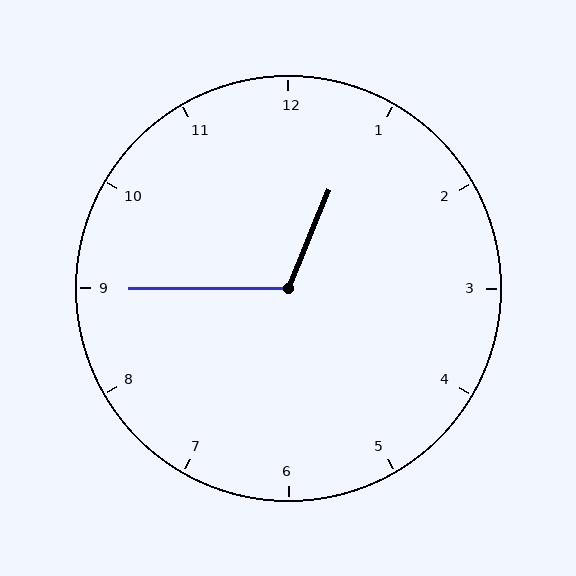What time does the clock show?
12:45.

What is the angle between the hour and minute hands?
Approximately 112 degrees.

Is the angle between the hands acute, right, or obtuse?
It is obtuse.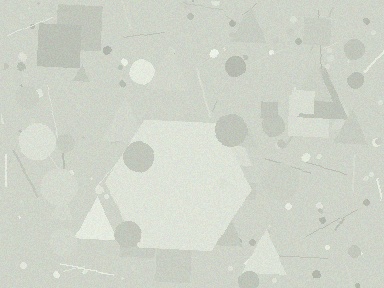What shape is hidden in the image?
A hexagon is hidden in the image.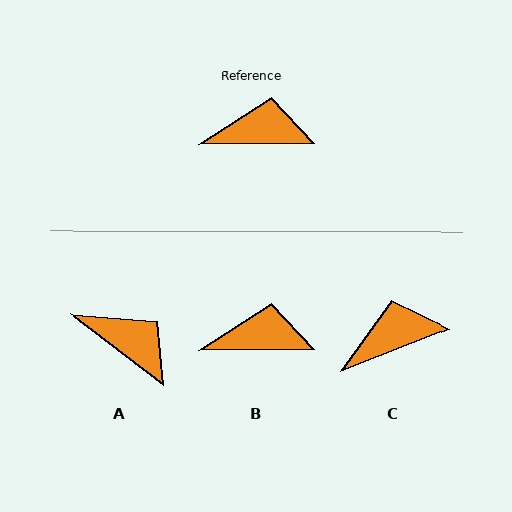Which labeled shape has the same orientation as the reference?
B.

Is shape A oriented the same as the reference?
No, it is off by about 38 degrees.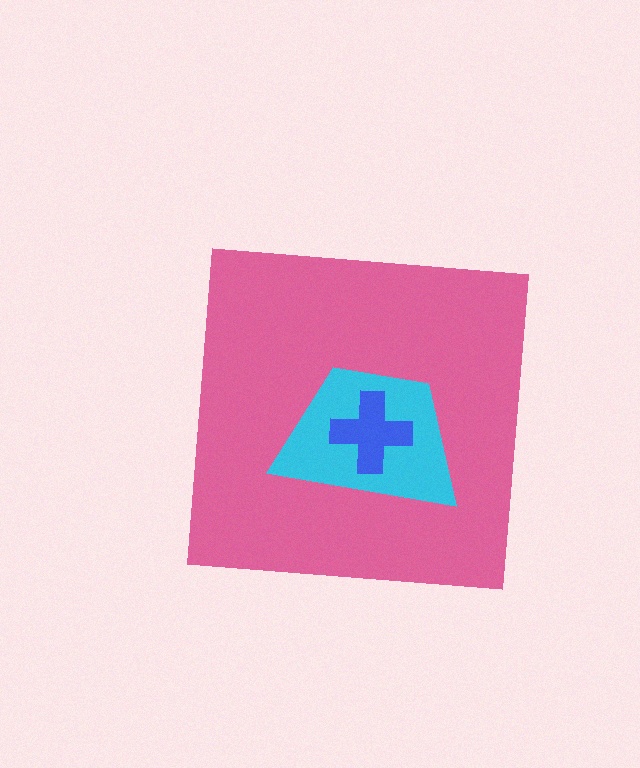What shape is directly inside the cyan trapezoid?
The blue cross.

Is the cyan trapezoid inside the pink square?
Yes.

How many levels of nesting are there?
3.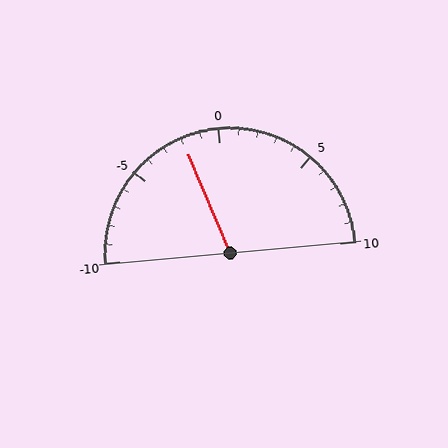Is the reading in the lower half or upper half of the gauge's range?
The reading is in the lower half of the range (-10 to 10).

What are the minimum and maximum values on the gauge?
The gauge ranges from -10 to 10.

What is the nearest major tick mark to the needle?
The nearest major tick mark is 0.